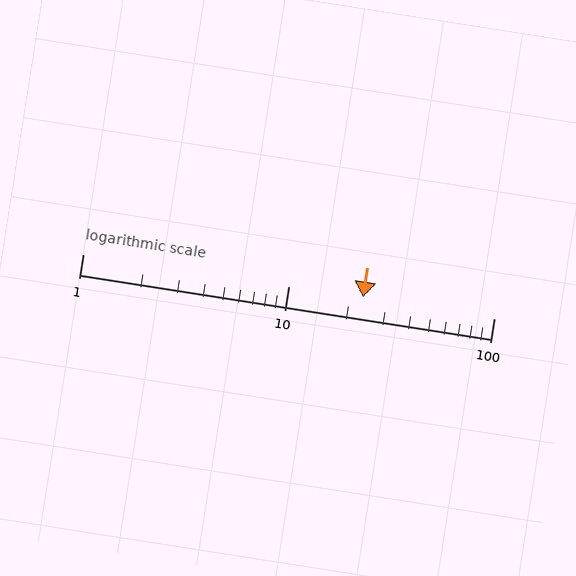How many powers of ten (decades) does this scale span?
The scale spans 2 decades, from 1 to 100.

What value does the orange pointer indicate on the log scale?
The pointer indicates approximately 23.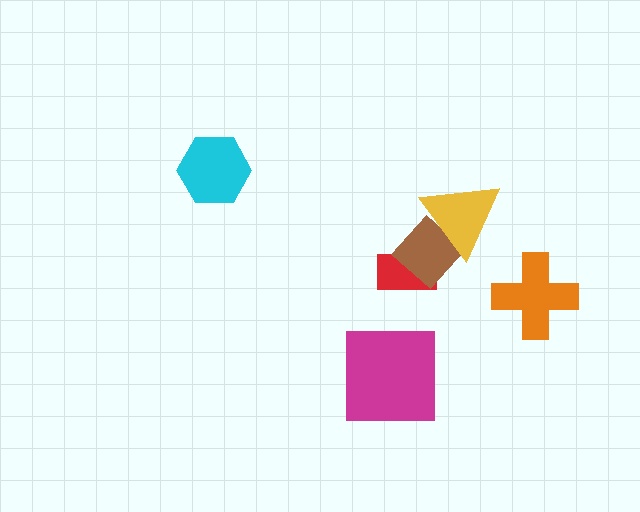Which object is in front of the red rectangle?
The brown diamond is in front of the red rectangle.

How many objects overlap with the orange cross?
0 objects overlap with the orange cross.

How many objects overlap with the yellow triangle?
1 object overlaps with the yellow triangle.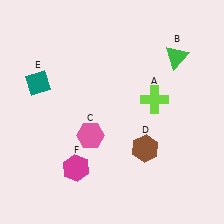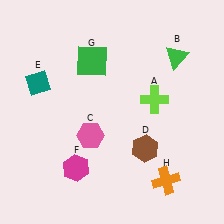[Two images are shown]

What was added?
A green square (G), an orange cross (H) were added in Image 2.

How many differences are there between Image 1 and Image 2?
There are 2 differences between the two images.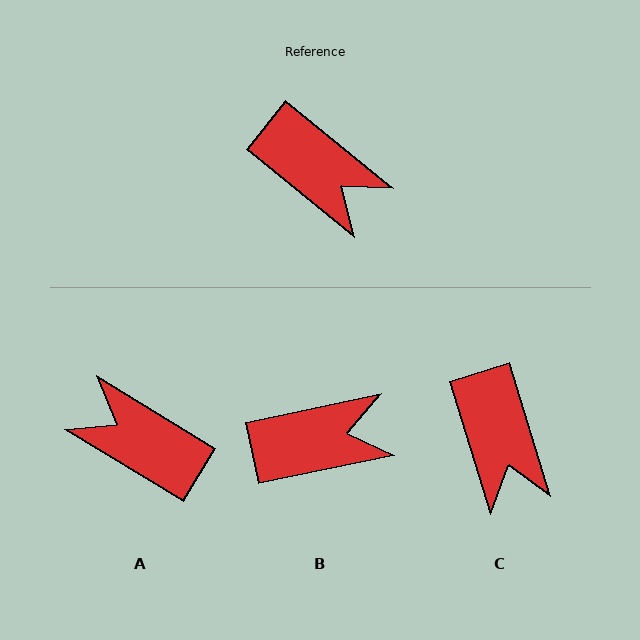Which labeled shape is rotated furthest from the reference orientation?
A, about 172 degrees away.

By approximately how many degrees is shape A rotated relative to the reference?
Approximately 172 degrees clockwise.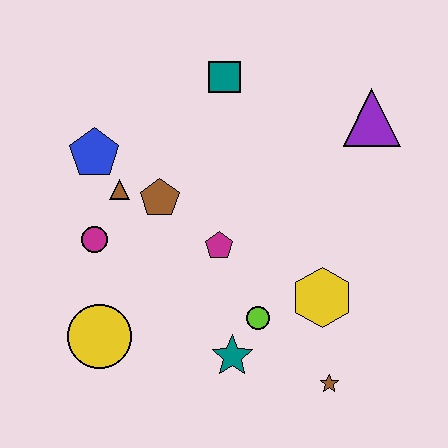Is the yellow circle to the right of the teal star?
No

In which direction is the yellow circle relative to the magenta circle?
The yellow circle is below the magenta circle.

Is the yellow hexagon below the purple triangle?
Yes